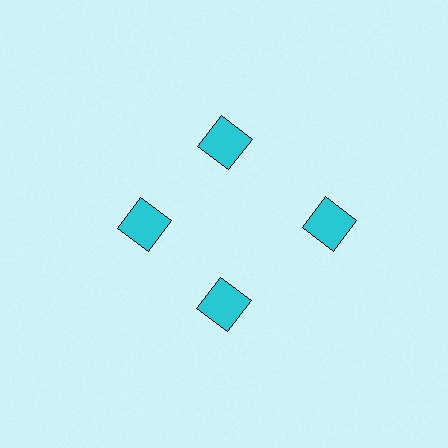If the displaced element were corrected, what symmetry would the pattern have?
It would have 4-fold rotational symmetry — the pattern would map onto itself every 90 degrees.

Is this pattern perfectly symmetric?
No. The 4 cyan squares are arranged in a ring, but one element near the 3 o'clock position is pushed outward from the center, breaking the 4-fold rotational symmetry.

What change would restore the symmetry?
The symmetry would be restored by moving it inward, back onto the ring so that all 4 squares sit at equal angles and equal distance from the center.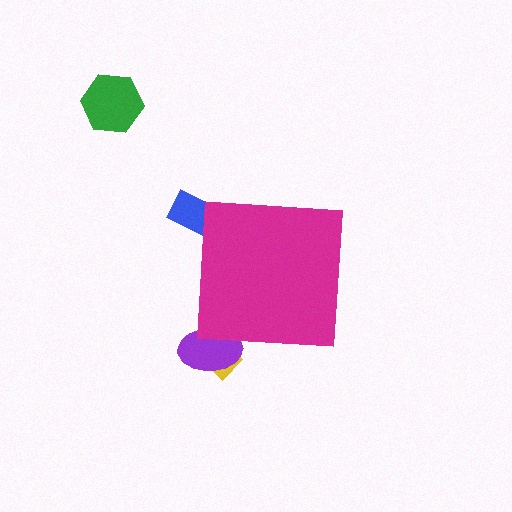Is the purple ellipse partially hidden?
Yes, the purple ellipse is partially hidden behind the magenta square.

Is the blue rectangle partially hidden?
Yes, the blue rectangle is partially hidden behind the magenta square.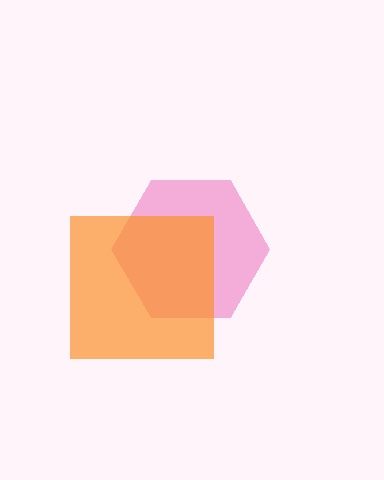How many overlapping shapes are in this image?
There are 2 overlapping shapes in the image.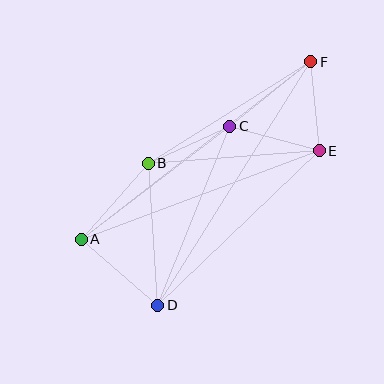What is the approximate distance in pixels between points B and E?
The distance between B and E is approximately 171 pixels.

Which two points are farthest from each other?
Points A and F are farthest from each other.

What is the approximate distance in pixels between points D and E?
The distance between D and E is approximately 223 pixels.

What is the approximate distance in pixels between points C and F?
The distance between C and F is approximately 104 pixels.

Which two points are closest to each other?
Points E and F are closest to each other.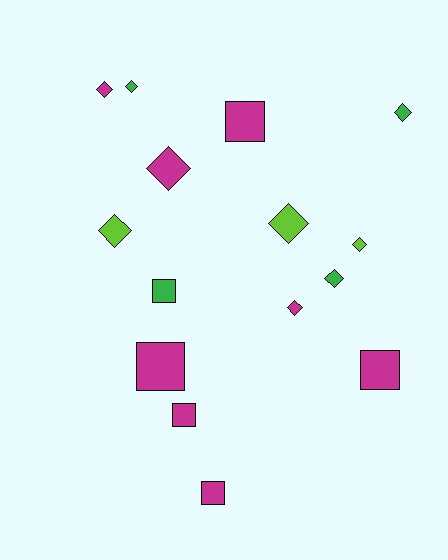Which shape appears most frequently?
Diamond, with 9 objects.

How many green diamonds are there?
There are 3 green diamonds.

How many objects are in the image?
There are 15 objects.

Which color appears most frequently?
Magenta, with 8 objects.